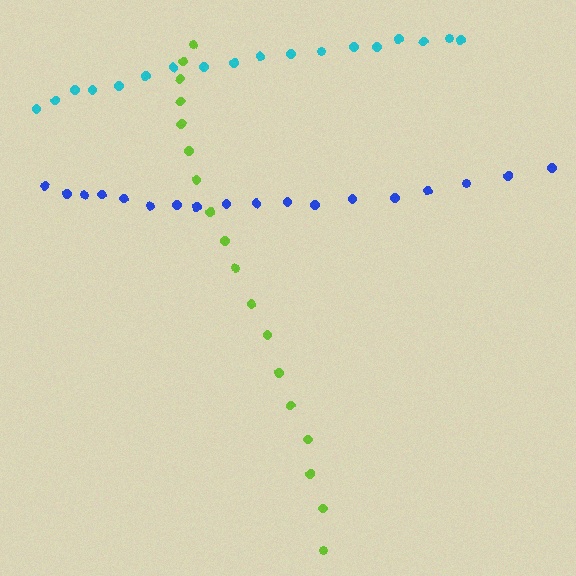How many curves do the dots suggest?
There are 3 distinct paths.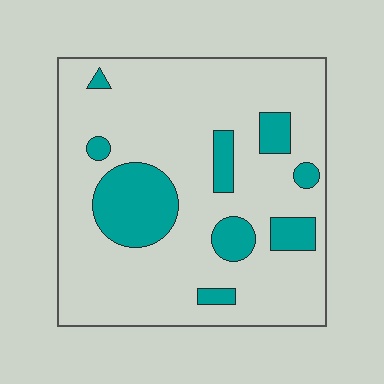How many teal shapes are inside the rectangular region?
9.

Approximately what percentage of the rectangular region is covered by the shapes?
Approximately 20%.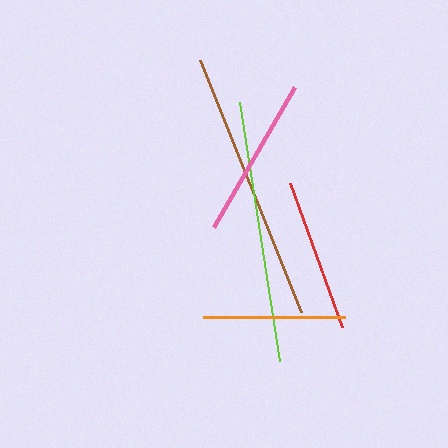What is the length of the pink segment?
The pink segment is approximately 162 pixels long.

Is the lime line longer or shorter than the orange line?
The lime line is longer than the orange line.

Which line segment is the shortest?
The orange line is the shortest at approximately 142 pixels.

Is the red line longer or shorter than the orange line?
The red line is longer than the orange line.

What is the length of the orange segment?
The orange segment is approximately 142 pixels long.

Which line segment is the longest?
The brown line is the longest at approximately 271 pixels.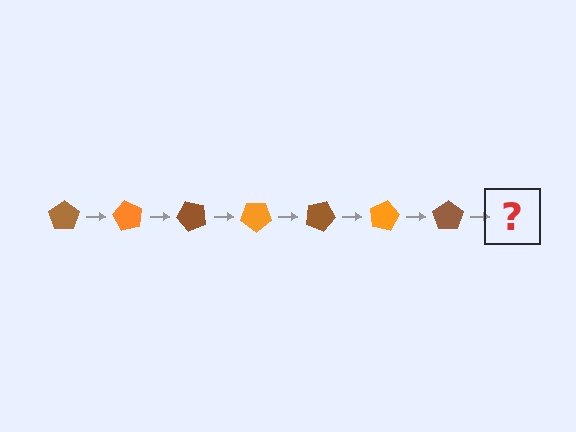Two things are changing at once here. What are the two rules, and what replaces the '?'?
The two rules are that it rotates 60 degrees each step and the color cycles through brown and orange. The '?' should be an orange pentagon, rotated 420 degrees from the start.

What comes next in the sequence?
The next element should be an orange pentagon, rotated 420 degrees from the start.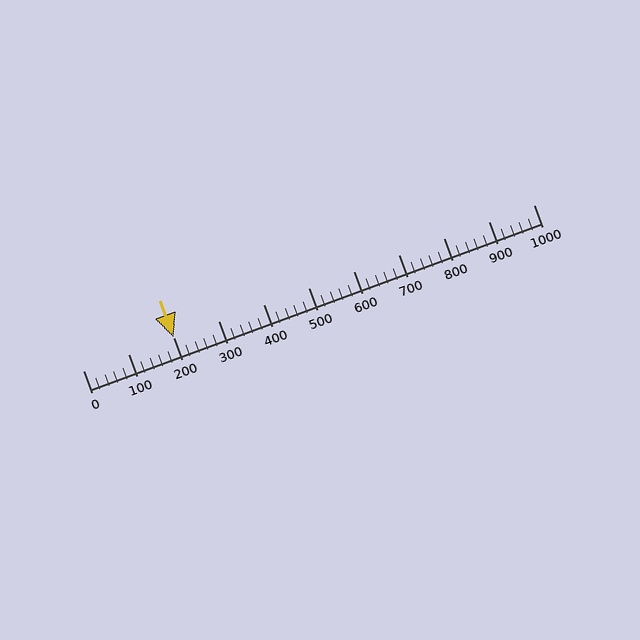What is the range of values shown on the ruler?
The ruler shows values from 0 to 1000.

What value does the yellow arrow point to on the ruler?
The yellow arrow points to approximately 200.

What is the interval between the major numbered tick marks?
The major tick marks are spaced 100 units apart.